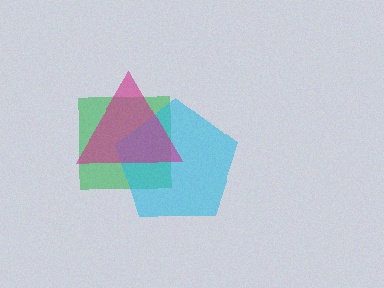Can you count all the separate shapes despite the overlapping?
Yes, there are 3 separate shapes.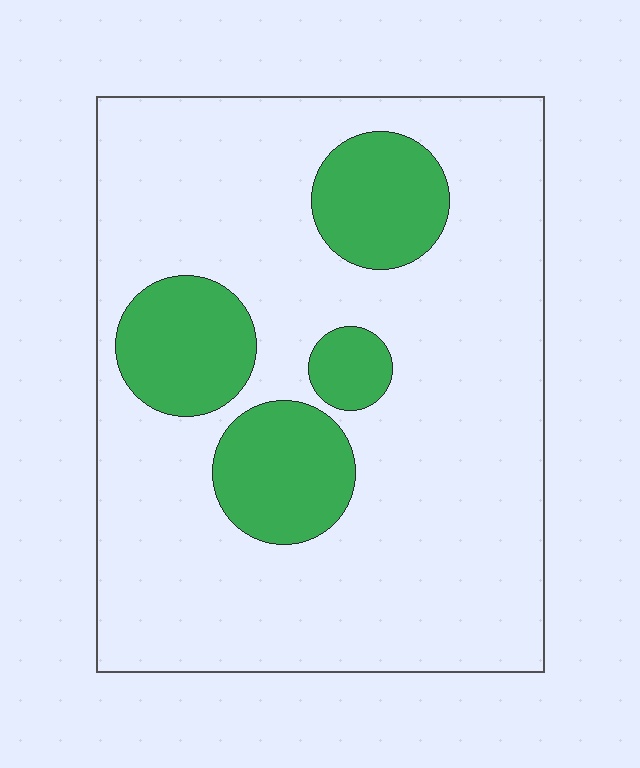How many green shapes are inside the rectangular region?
4.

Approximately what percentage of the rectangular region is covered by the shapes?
Approximately 20%.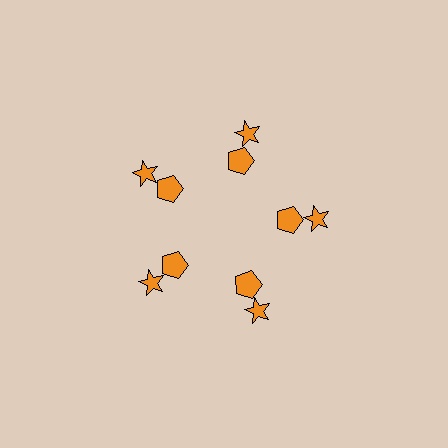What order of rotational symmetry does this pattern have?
This pattern has 5-fold rotational symmetry.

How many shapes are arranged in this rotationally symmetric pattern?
There are 10 shapes, arranged in 5 groups of 2.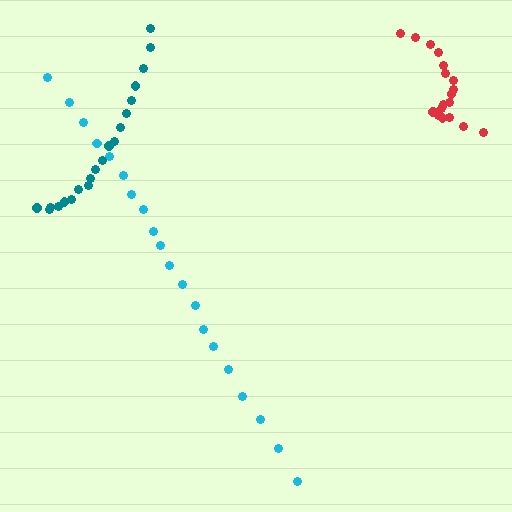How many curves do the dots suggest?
There are 3 distinct paths.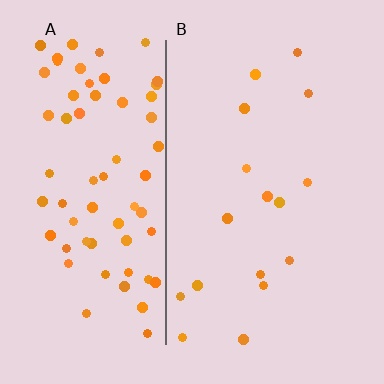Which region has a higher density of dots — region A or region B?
A (the left).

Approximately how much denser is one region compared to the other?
Approximately 4.3× — region A over region B.